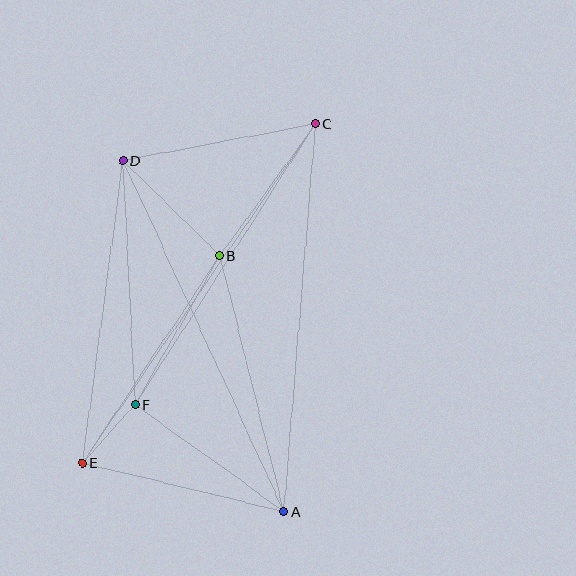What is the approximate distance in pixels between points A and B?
The distance between A and B is approximately 264 pixels.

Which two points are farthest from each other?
Points C and E are farthest from each other.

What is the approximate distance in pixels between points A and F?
The distance between A and F is approximately 184 pixels.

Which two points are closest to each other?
Points E and F are closest to each other.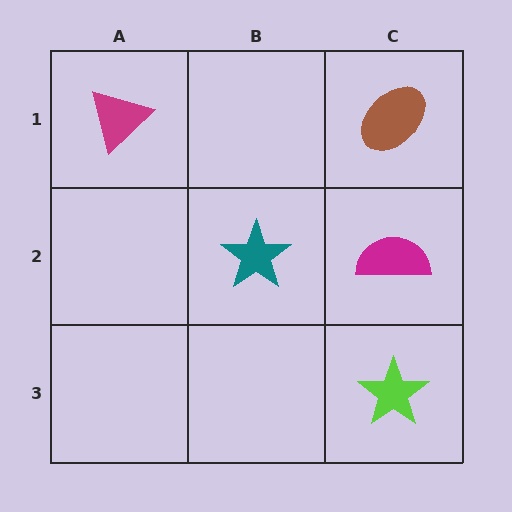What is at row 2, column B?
A teal star.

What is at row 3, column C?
A lime star.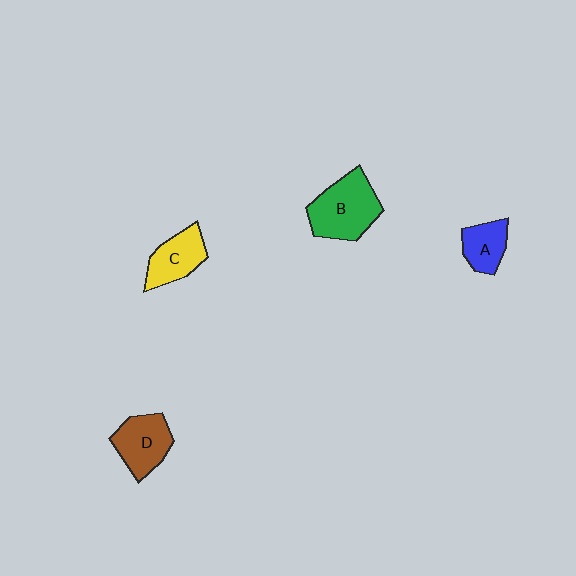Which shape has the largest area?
Shape B (green).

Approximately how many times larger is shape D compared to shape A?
Approximately 1.4 times.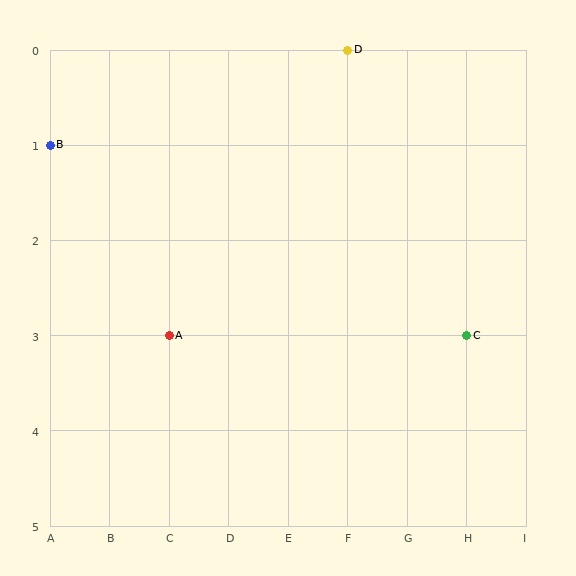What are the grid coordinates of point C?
Point C is at grid coordinates (H, 3).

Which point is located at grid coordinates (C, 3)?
Point A is at (C, 3).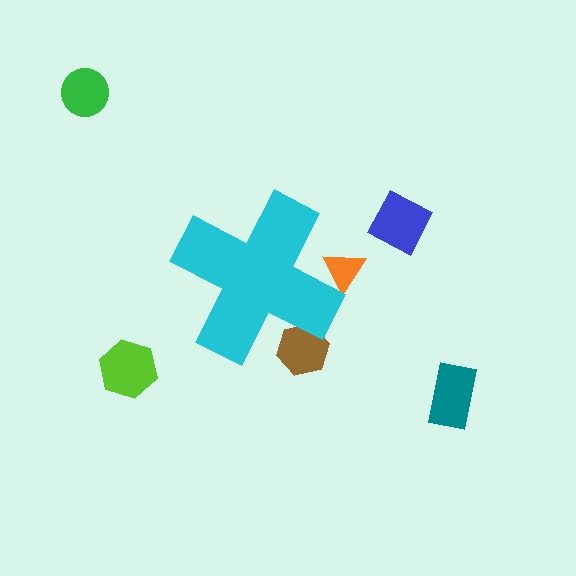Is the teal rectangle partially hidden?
No, the teal rectangle is fully visible.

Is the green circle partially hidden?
No, the green circle is fully visible.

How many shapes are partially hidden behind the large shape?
2 shapes are partially hidden.